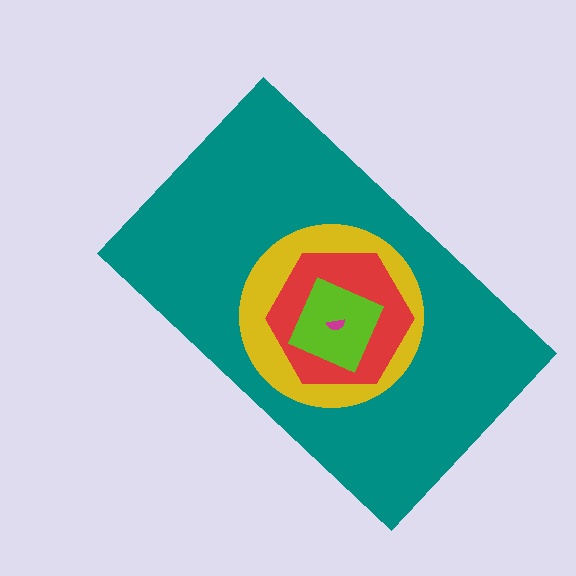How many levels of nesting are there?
5.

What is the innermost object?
The magenta semicircle.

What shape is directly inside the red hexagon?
The lime square.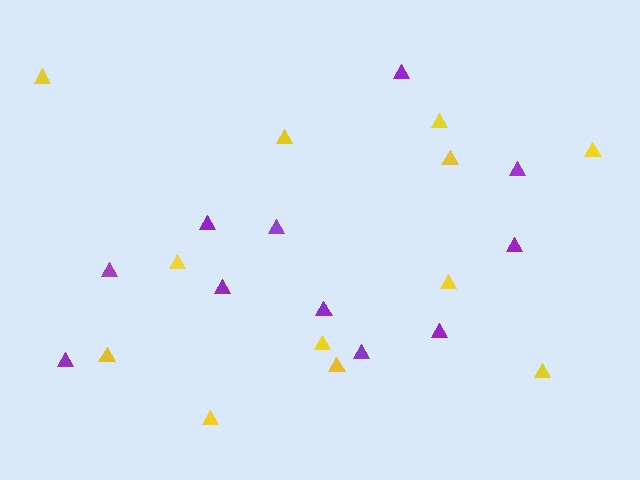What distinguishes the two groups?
There are 2 groups: one group of yellow triangles (12) and one group of purple triangles (11).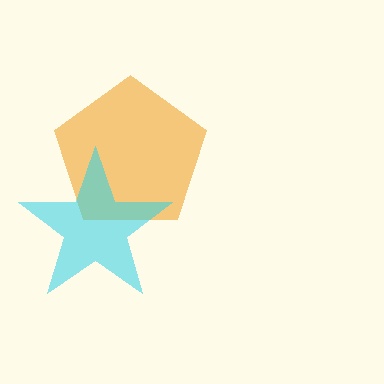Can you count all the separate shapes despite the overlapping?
Yes, there are 2 separate shapes.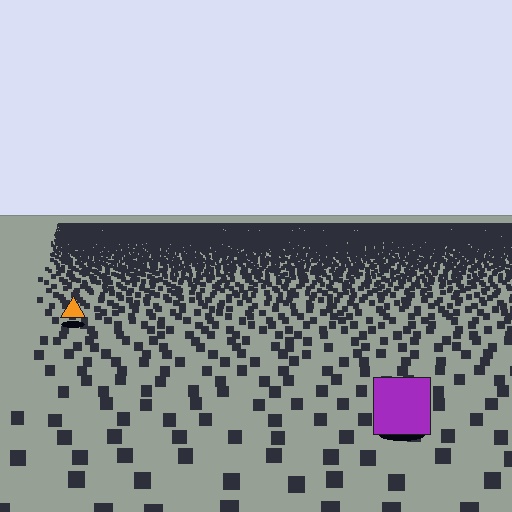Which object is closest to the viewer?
The purple square is closest. The texture marks near it are larger and more spread out.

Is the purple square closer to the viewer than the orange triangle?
Yes. The purple square is closer — you can tell from the texture gradient: the ground texture is coarser near it.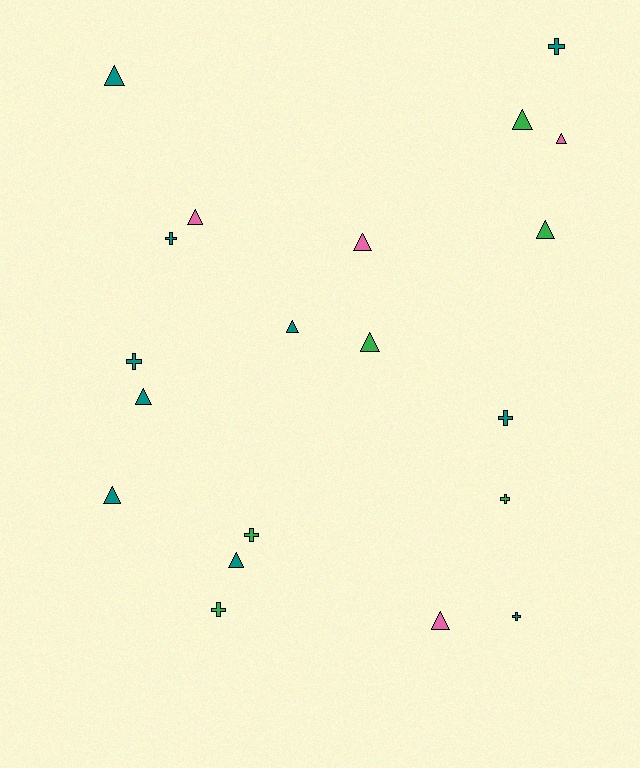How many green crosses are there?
There are 3 green crosses.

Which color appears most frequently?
Teal, with 10 objects.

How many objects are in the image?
There are 20 objects.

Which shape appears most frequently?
Triangle, with 12 objects.